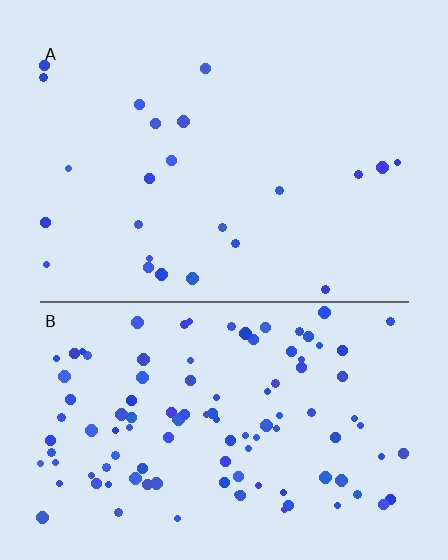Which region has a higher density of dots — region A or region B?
B (the bottom).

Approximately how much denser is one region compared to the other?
Approximately 4.7× — region B over region A.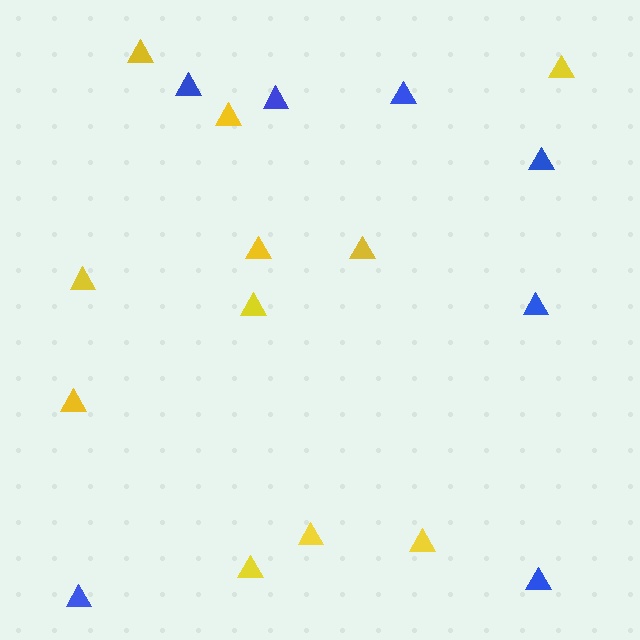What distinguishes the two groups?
There are 2 groups: one group of blue triangles (7) and one group of yellow triangles (11).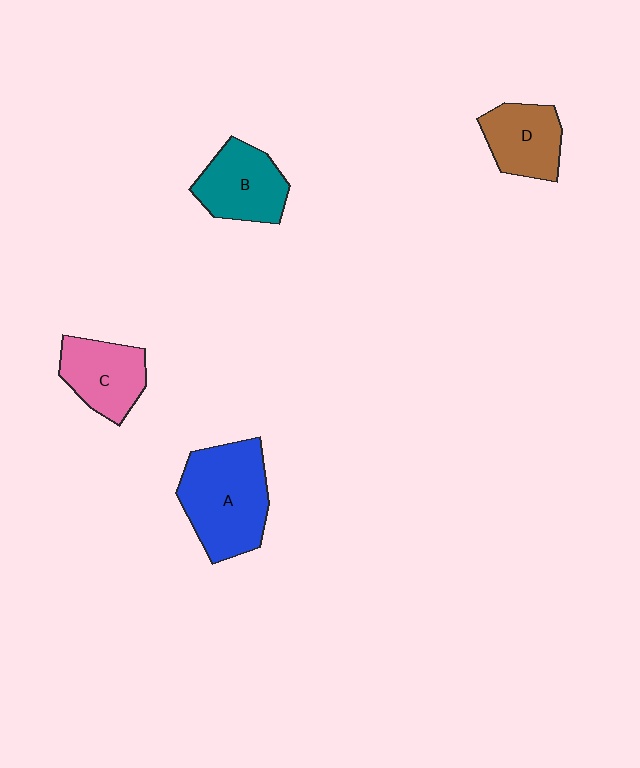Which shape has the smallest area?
Shape D (brown).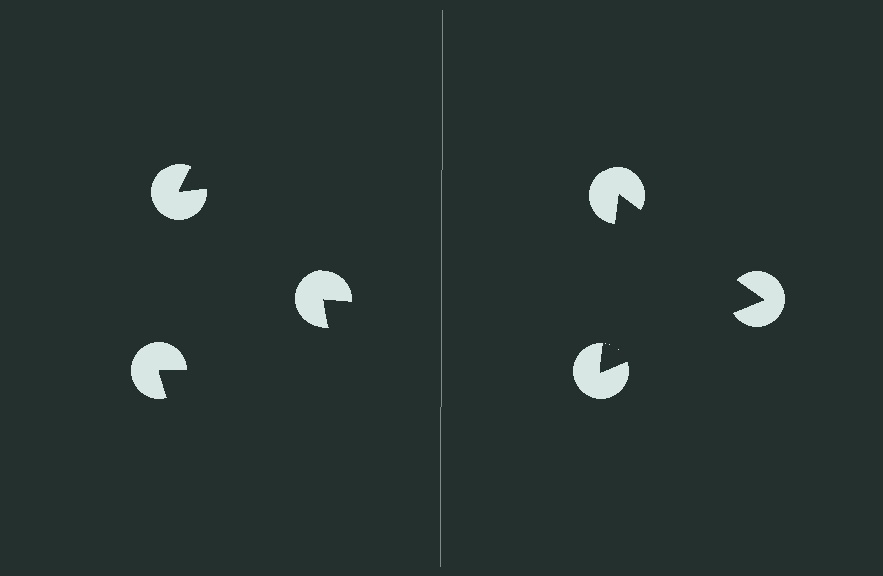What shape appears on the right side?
An illusory triangle.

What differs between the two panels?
The pac-man discs are positioned identically on both sides; only the wedge orientations differ. On the right they align to a triangle; on the left they are misaligned.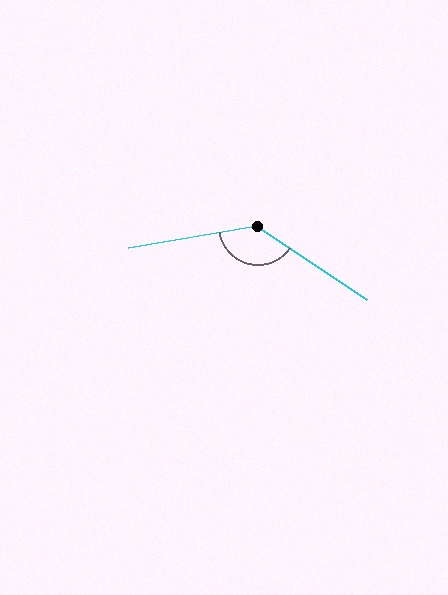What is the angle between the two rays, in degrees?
Approximately 136 degrees.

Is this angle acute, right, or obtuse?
It is obtuse.